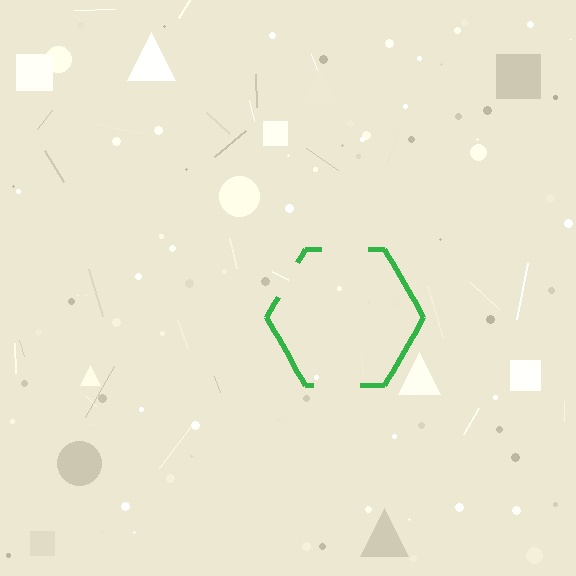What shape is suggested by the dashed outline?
The dashed outline suggests a hexagon.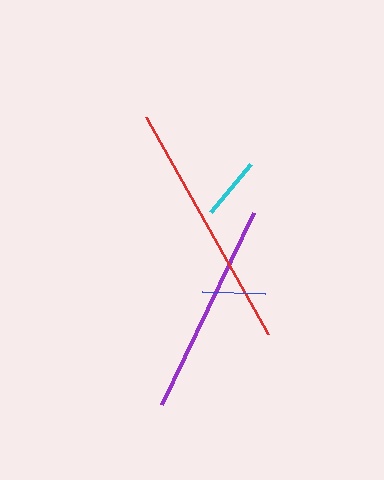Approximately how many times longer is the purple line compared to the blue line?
The purple line is approximately 3.4 times the length of the blue line.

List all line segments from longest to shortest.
From longest to shortest: red, purple, blue, cyan.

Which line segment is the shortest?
The cyan line is the shortest at approximately 62 pixels.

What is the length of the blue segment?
The blue segment is approximately 63 pixels long.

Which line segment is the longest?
The red line is the longest at approximately 249 pixels.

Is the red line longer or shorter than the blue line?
The red line is longer than the blue line.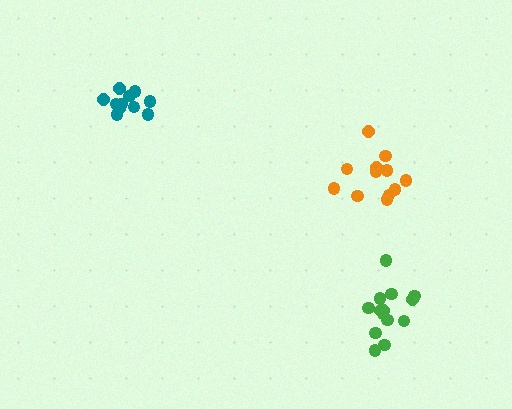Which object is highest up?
The teal cluster is topmost.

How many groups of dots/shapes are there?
There are 3 groups.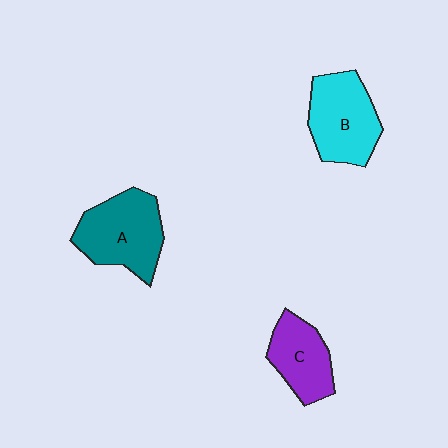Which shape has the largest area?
Shape A (teal).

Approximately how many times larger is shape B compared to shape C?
Approximately 1.3 times.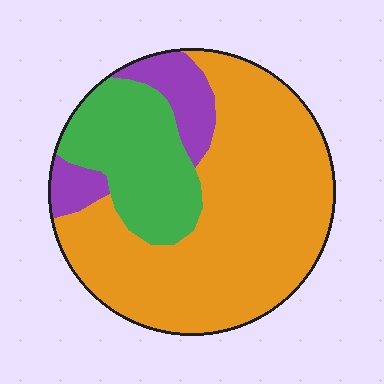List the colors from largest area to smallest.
From largest to smallest: orange, green, purple.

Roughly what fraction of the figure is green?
Green takes up between a sixth and a third of the figure.